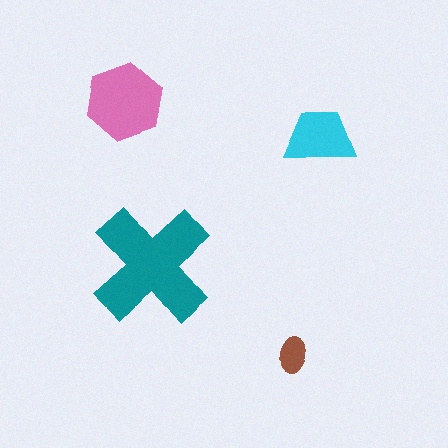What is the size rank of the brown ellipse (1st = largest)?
4th.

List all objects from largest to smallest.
The teal cross, the pink hexagon, the cyan trapezoid, the brown ellipse.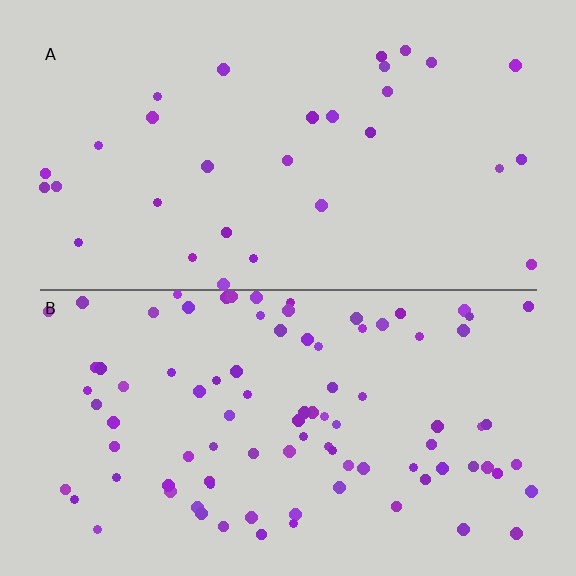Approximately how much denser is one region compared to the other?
Approximately 3.0× — region B over region A.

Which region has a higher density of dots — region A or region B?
B (the bottom).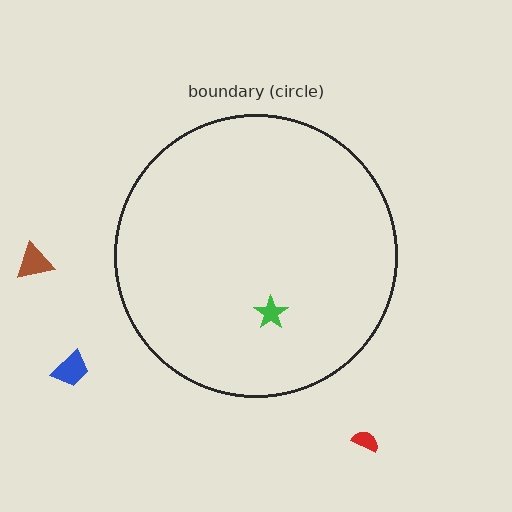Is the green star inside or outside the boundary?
Inside.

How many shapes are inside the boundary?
1 inside, 3 outside.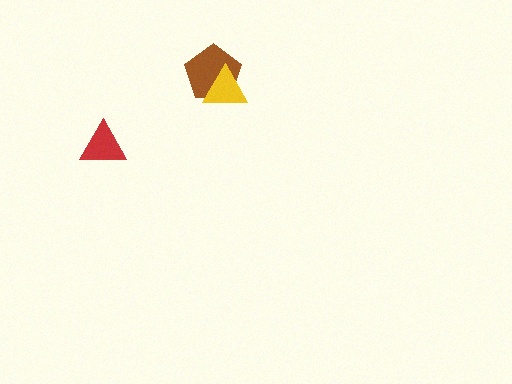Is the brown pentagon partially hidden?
Yes, it is partially covered by another shape.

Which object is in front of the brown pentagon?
The yellow triangle is in front of the brown pentagon.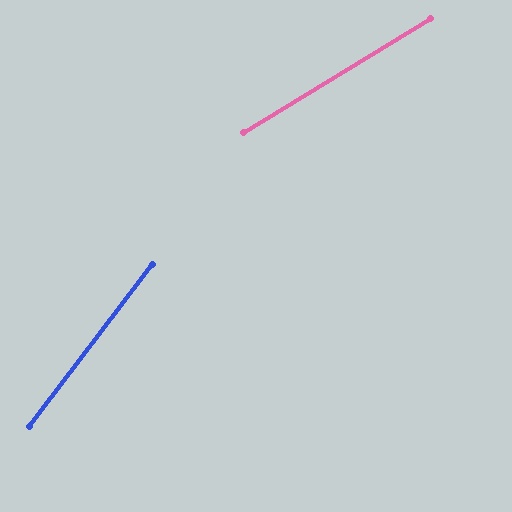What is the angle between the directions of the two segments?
Approximately 21 degrees.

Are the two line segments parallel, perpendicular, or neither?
Neither parallel nor perpendicular — they differ by about 21°.